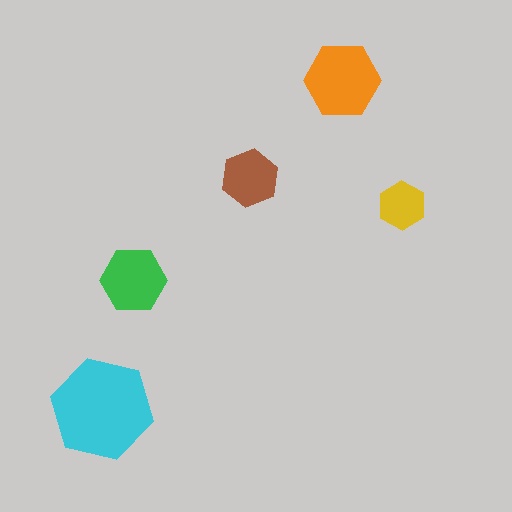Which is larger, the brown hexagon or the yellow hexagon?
The brown one.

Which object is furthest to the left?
The cyan hexagon is leftmost.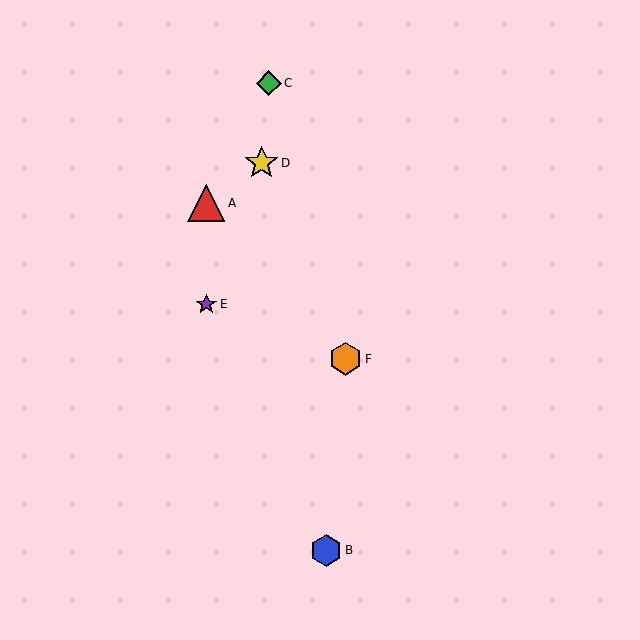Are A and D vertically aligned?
No, A is at x≈206 and D is at x≈262.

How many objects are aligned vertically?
2 objects (A, E) are aligned vertically.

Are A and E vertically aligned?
Yes, both are at x≈206.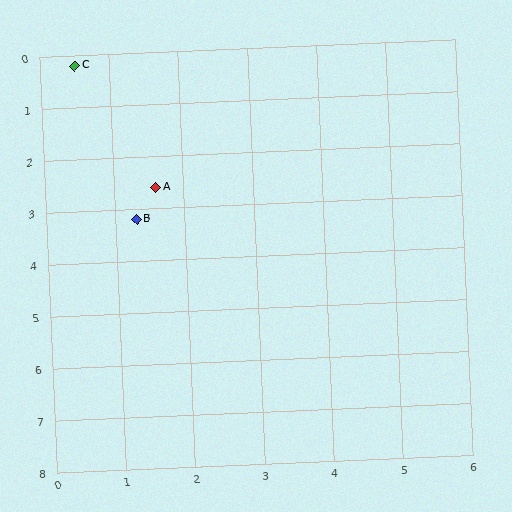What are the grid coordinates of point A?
Point A is at approximately (1.6, 2.6).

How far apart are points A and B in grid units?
Points A and B are about 0.7 grid units apart.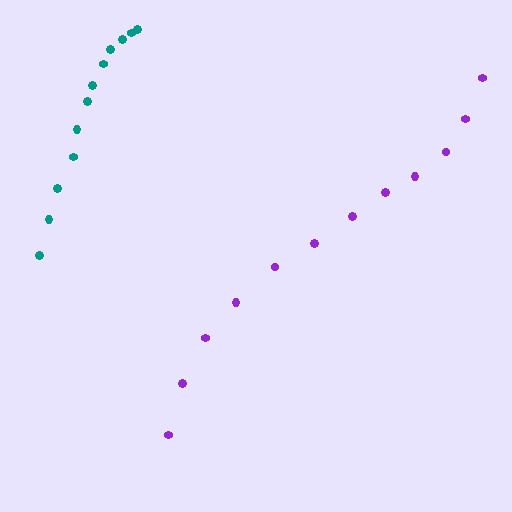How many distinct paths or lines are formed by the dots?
There are 2 distinct paths.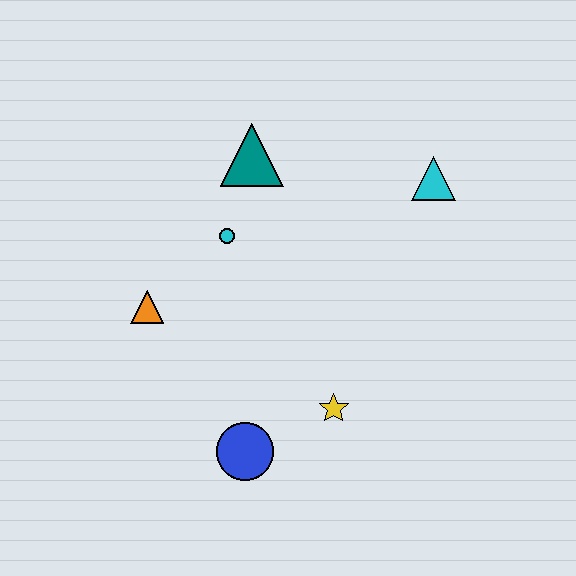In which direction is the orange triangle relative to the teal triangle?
The orange triangle is below the teal triangle.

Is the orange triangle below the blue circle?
No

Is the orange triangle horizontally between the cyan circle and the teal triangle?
No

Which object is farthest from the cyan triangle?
The blue circle is farthest from the cyan triangle.